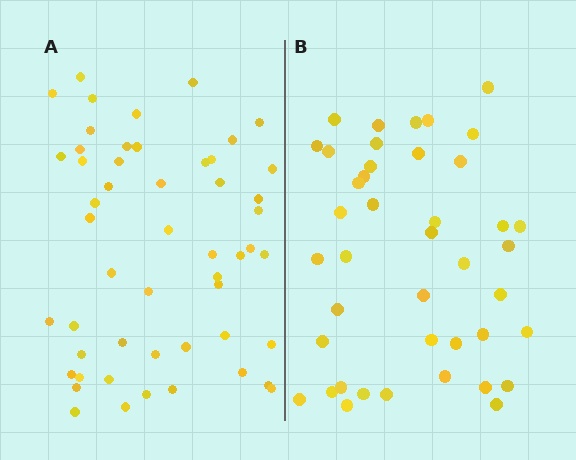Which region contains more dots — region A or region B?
Region A (the left region) has more dots.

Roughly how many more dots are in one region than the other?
Region A has roughly 10 or so more dots than region B.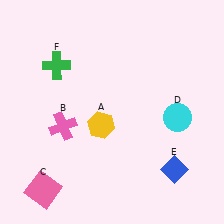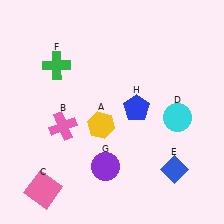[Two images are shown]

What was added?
A purple circle (G), a blue pentagon (H) were added in Image 2.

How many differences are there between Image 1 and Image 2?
There are 2 differences between the two images.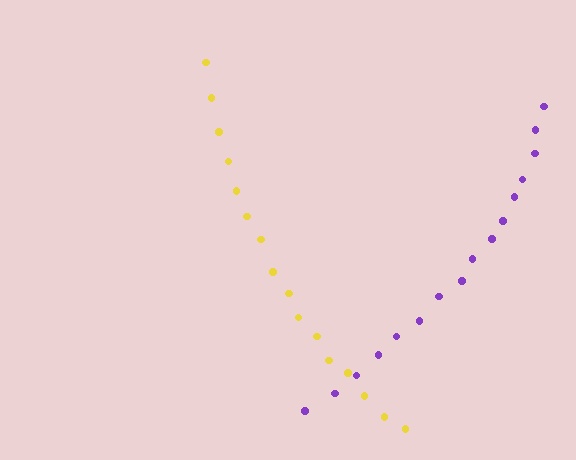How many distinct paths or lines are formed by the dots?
There are 2 distinct paths.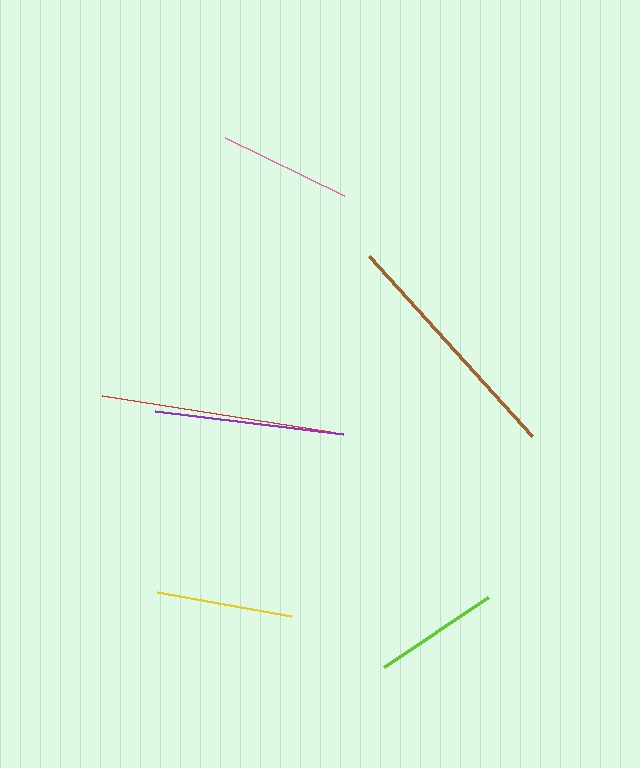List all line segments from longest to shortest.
From longest to shortest: brown, red, purple, yellow, pink, lime.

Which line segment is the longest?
The brown line is the longest at approximately 243 pixels.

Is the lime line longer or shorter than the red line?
The red line is longer than the lime line.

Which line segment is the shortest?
The lime line is the shortest at approximately 125 pixels.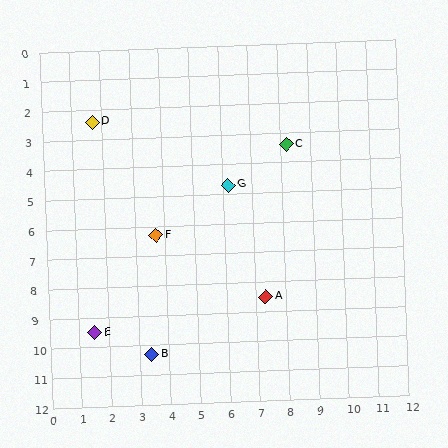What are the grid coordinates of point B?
Point B is at approximately (3.4, 10.3).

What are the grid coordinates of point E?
Point E is at approximately (1.5, 9.5).